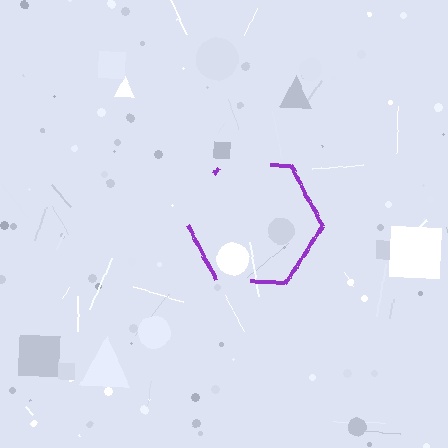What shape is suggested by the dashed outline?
The dashed outline suggests a hexagon.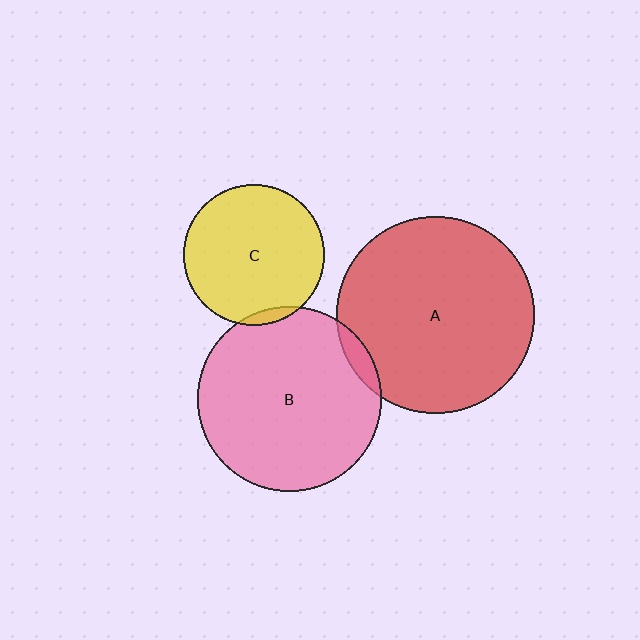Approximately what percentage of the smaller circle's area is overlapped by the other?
Approximately 5%.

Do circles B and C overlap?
Yes.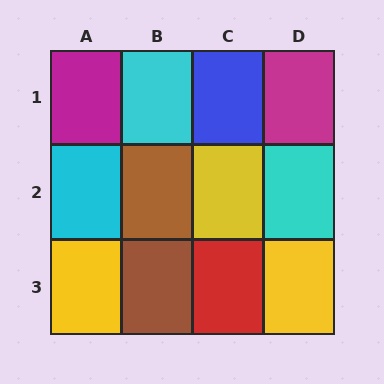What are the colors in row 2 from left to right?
Cyan, brown, yellow, cyan.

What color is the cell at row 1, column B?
Cyan.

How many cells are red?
1 cell is red.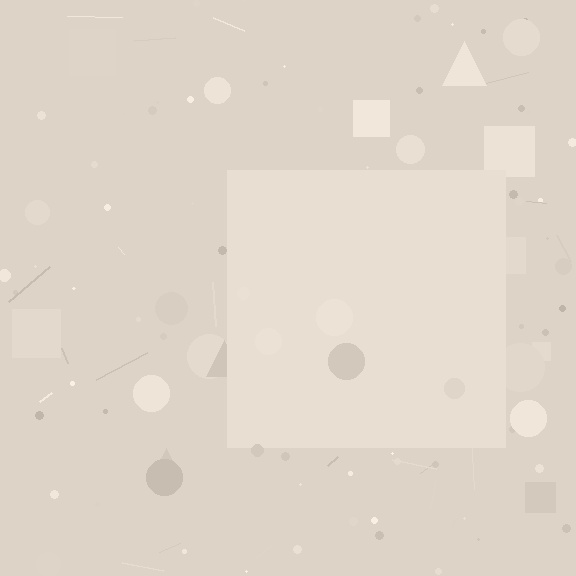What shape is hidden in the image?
A square is hidden in the image.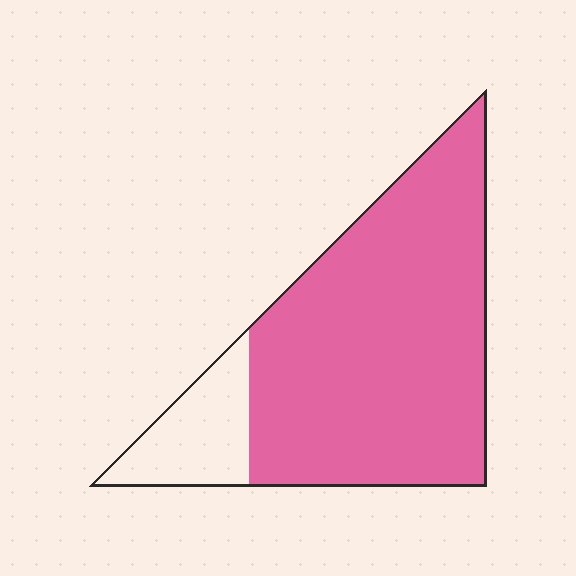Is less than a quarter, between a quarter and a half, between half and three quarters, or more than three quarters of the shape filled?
More than three quarters.